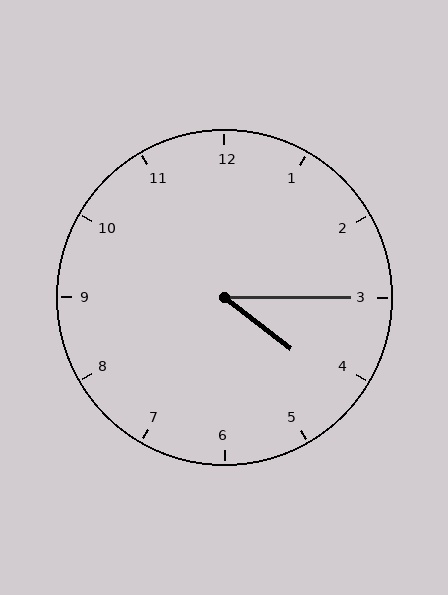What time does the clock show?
4:15.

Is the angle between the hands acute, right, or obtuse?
It is acute.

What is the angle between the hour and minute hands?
Approximately 38 degrees.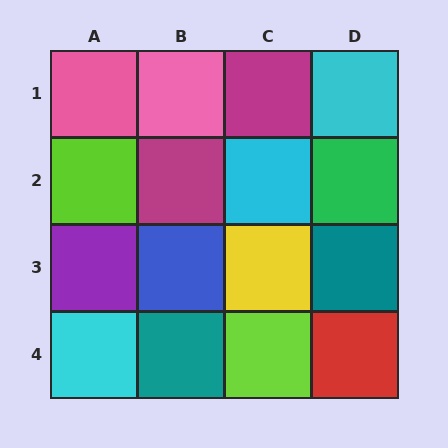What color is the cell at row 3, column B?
Blue.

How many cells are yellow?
1 cell is yellow.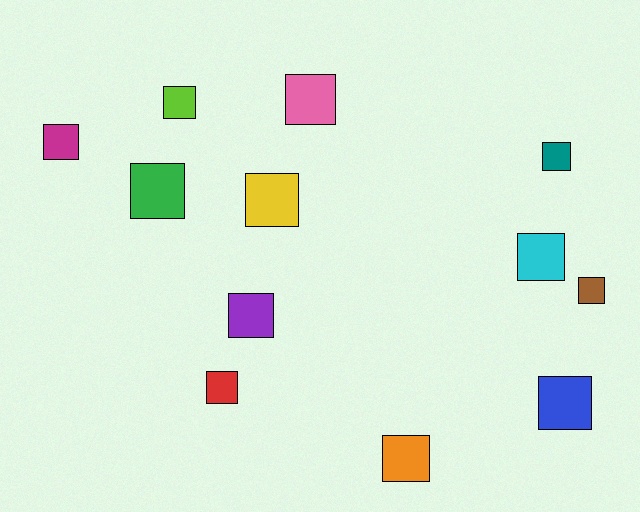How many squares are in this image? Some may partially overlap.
There are 12 squares.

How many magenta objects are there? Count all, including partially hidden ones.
There is 1 magenta object.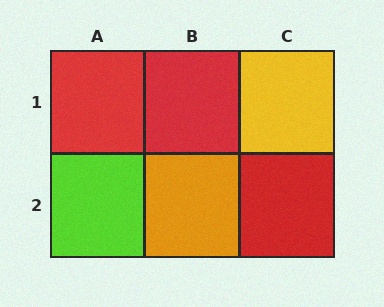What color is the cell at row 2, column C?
Red.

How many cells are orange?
1 cell is orange.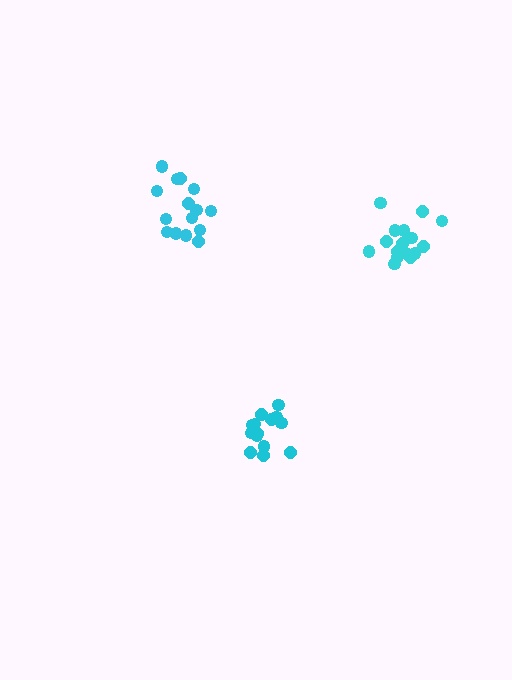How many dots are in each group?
Group 1: 14 dots, Group 2: 16 dots, Group 3: 15 dots (45 total).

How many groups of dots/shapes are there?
There are 3 groups.